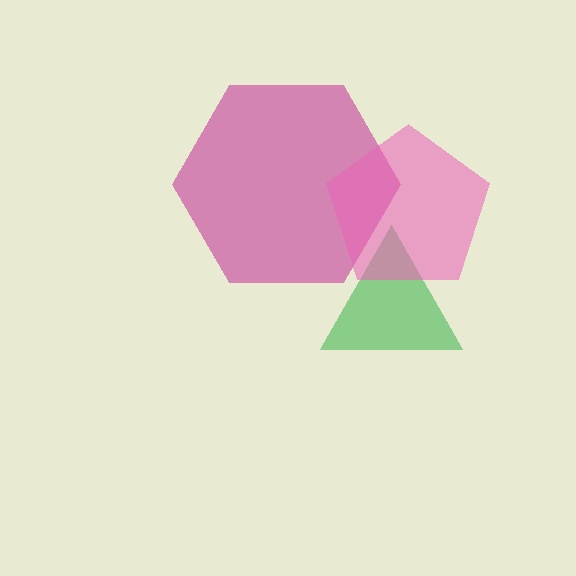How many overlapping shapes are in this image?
There are 3 overlapping shapes in the image.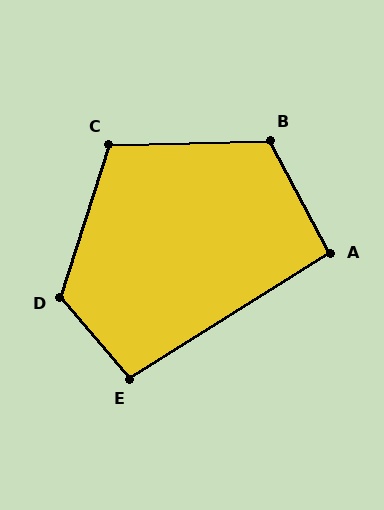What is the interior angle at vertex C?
Approximately 109 degrees (obtuse).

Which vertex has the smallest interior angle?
A, at approximately 94 degrees.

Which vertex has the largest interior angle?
D, at approximately 122 degrees.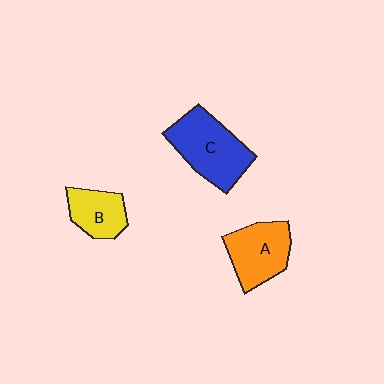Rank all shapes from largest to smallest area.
From largest to smallest: C (blue), A (orange), B (yellow).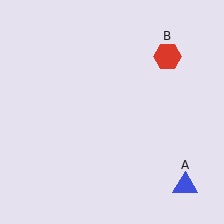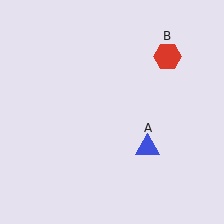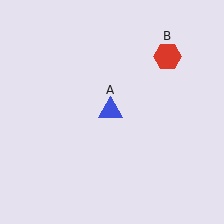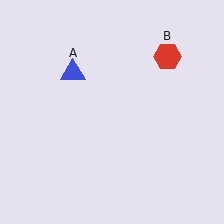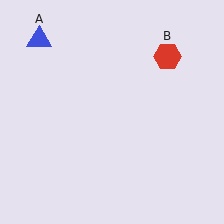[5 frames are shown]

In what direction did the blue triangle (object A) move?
The blue triangle (object A) moved up and to the left.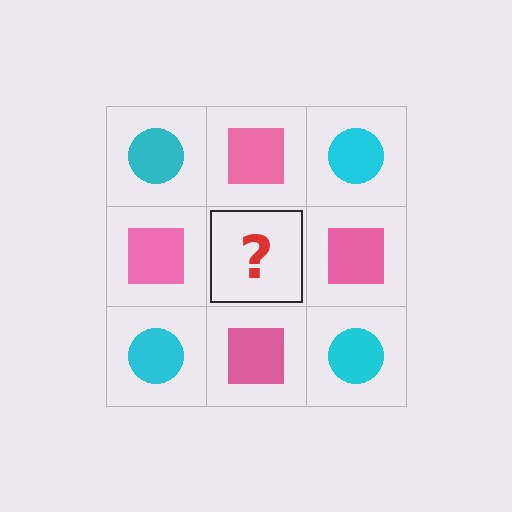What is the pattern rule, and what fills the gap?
The rule is that it alternates cyan circle and pink square in a checkerboard pattern. The gap should be filled with a cyan circle.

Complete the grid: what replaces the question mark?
The question mark should be replaced with a cyan circle.